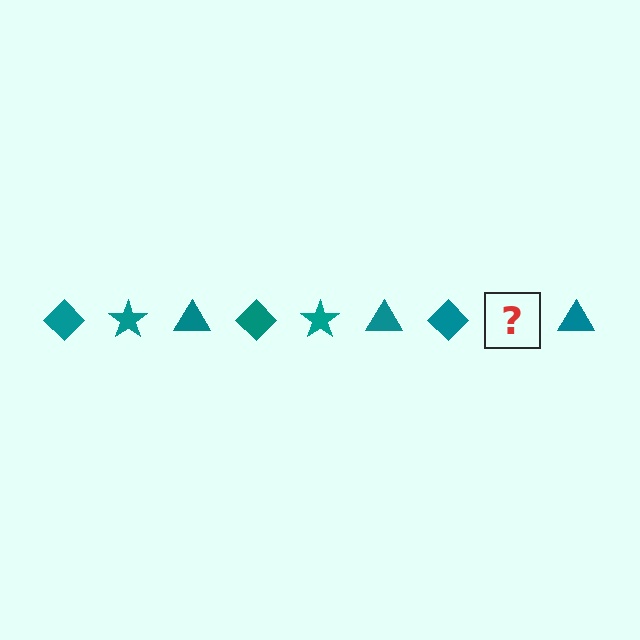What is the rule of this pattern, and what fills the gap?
The rule is that the pattern cycles through diamond, star, triangle shapes in teal. The gap should be filled with a teal star.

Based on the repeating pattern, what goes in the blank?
The blank should be a teal star.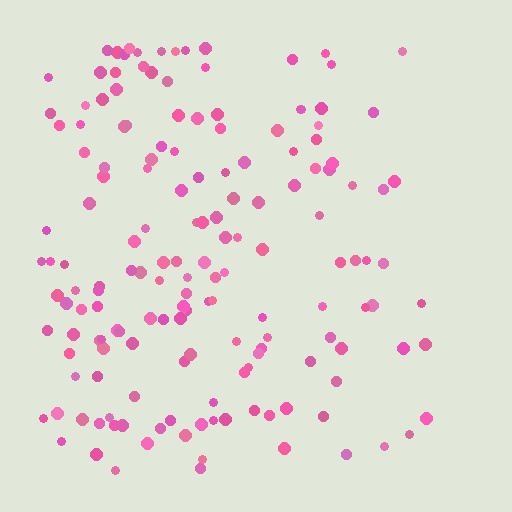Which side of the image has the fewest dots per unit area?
The right.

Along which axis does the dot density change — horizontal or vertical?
Horizontal.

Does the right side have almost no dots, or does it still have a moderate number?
Still a moderate number, just noticeably fewer than the left.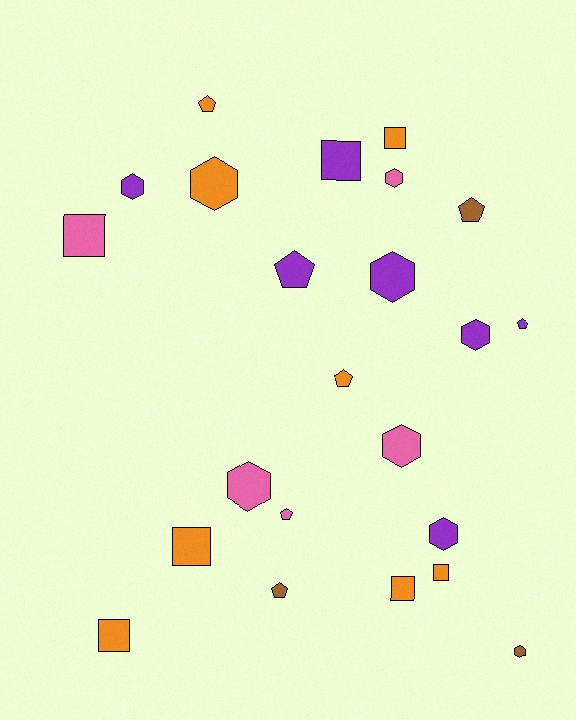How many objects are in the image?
There are 23 objects.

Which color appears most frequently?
Orange, with 8 objects.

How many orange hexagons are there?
There is 1 orange hexagon.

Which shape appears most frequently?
Hexagon, with 9 objects.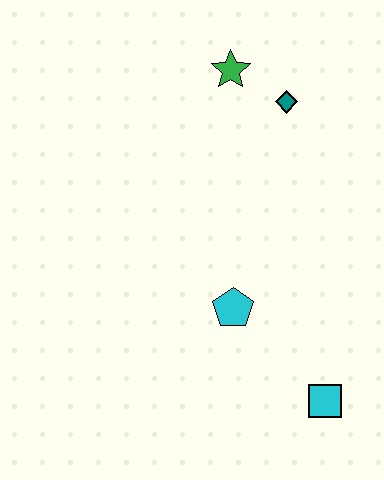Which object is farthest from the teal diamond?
The cyan square is farthest from the teal diamond.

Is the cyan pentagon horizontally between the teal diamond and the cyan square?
No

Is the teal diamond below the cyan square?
No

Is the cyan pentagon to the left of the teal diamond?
Yes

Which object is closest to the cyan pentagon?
The cyan square is closest to the cyan pentagon.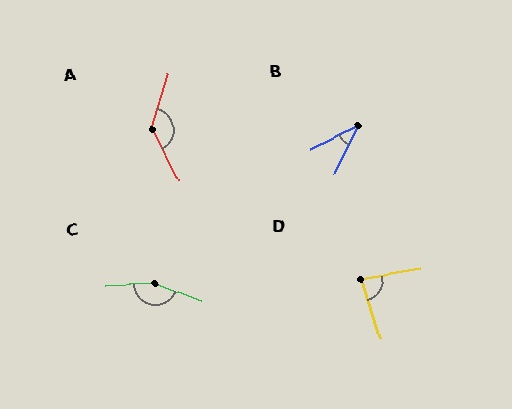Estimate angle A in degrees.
Approximately 136 degrees.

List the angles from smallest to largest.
B (38°), D (83°), A (136°), C (157°).